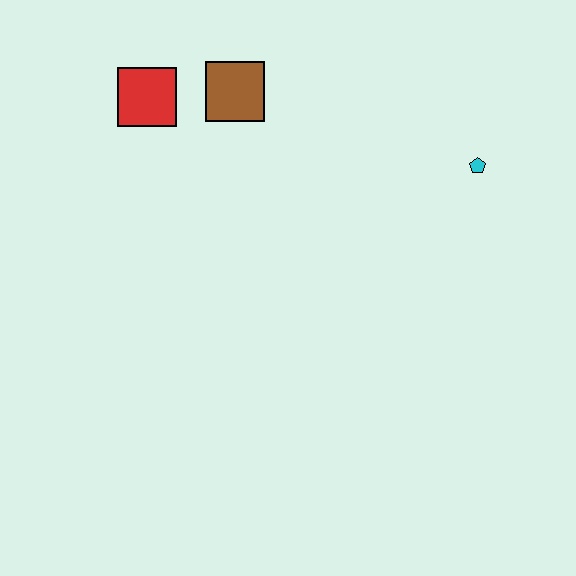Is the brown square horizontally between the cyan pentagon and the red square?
Yes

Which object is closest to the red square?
The brown square is closest to the red square.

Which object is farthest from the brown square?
The cyan pentagon is farthest from the brown square.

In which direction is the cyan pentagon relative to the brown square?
The cyan pentagon is to the right of the brown square.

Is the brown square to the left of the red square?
No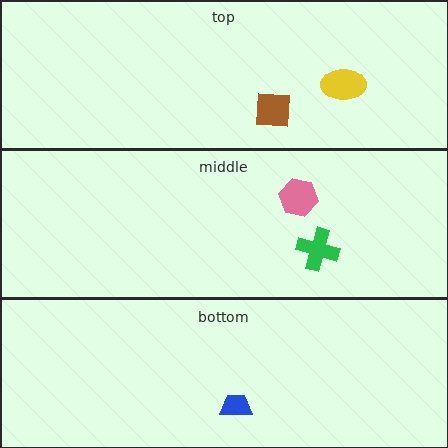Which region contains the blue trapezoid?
The bottom region.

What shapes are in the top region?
The brown square, the yellow ellipse.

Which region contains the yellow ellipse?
The top region.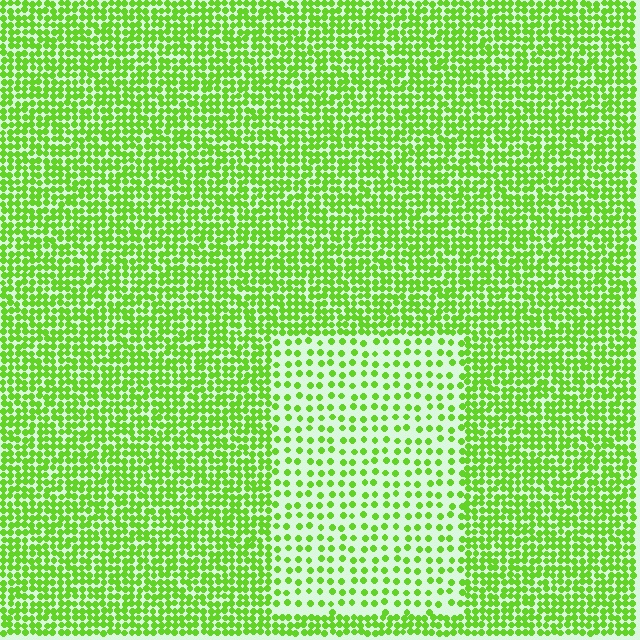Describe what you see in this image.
The image contains small lime elements arranged at two different densities. A rectangle-shaped region is visible where the elements are less densely packed than the surrounding area.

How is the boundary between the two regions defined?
The boundary is defined by a change in element density (approximately 2.3x ratio). All elements are the same color, size, and shape.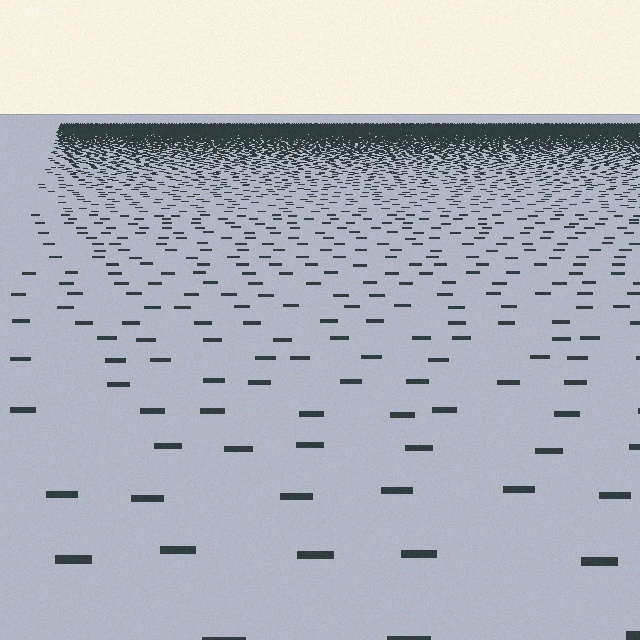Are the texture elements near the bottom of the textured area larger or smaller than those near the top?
Larger. Near the bottom, elements are closer to the viewer and appear at a bigger on-screen size.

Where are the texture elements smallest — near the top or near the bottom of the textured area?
Near the top.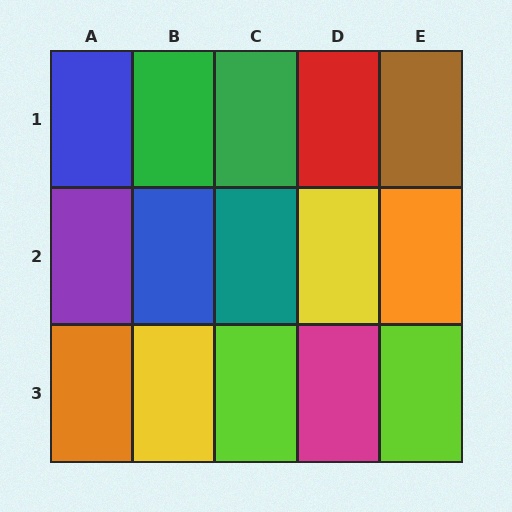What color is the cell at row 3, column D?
Magenta.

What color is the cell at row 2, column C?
Teal.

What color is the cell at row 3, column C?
Lime.